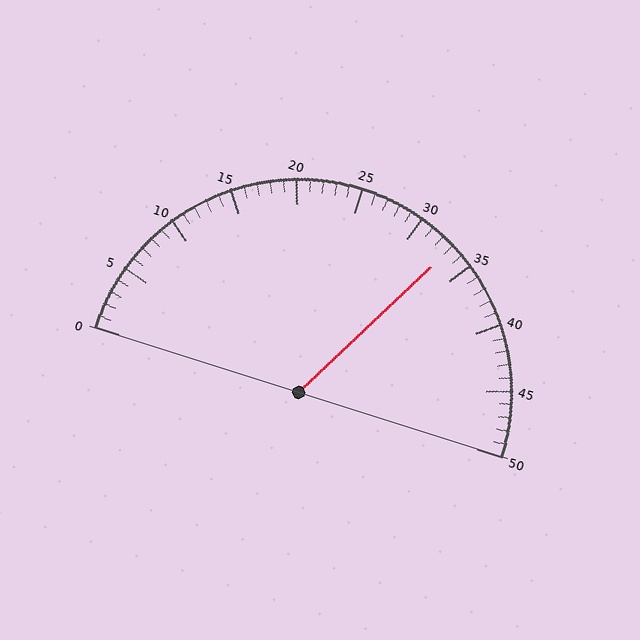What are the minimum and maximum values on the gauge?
The gauge ranges from 0 to 50.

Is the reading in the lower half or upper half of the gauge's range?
The reading is in the upper half of the range (0 to 50).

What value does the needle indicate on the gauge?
The needle indicates approximately 33.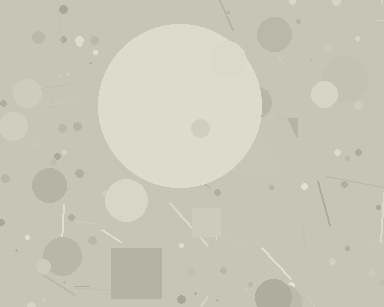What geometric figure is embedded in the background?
A circle is embedded in the background.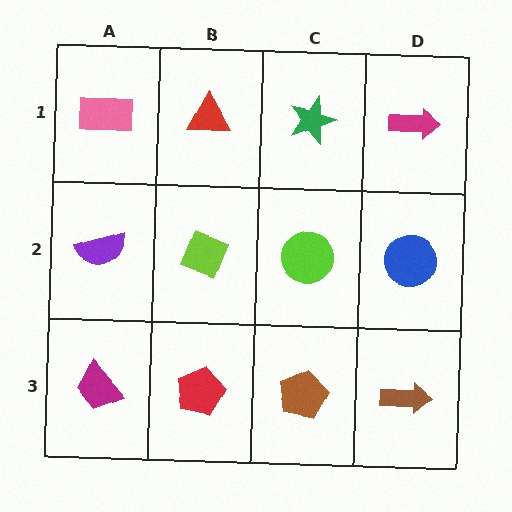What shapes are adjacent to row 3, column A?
A purple semicircle (row 2, column A), a red pentagon (row 3, column B).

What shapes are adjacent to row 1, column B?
A lime diamond (row 2, column B), a pink rectangle (row 1, column A), a green star (row 1, column C).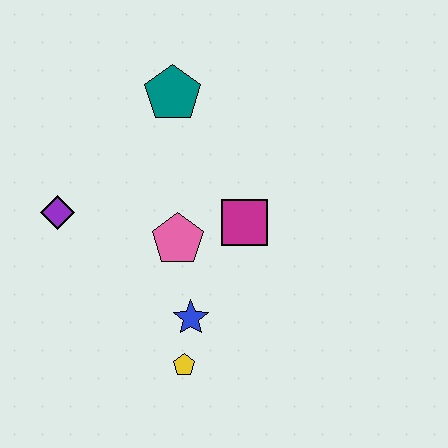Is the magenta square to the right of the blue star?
Yes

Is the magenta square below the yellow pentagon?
No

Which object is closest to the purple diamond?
The pink pentagon is closest to the purple diamond.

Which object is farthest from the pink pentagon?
The teal pentagon is farthest from the pink pentagon.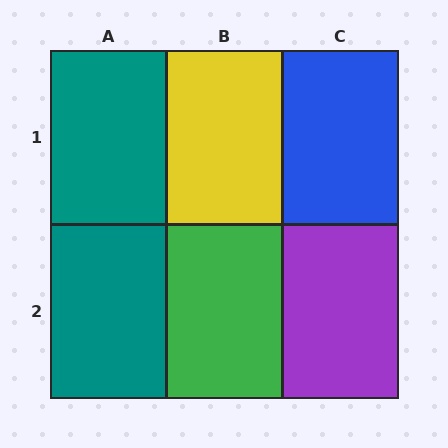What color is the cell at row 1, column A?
Teal.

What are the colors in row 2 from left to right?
Teal, green, purple.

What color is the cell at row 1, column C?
Blue.